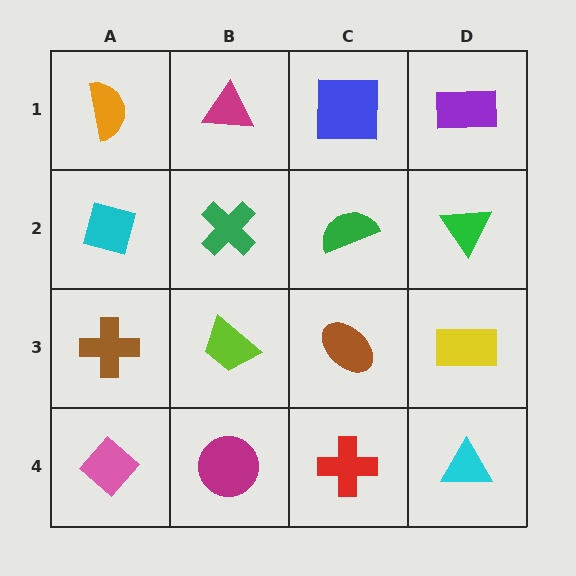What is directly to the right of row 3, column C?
A yellow rectangle.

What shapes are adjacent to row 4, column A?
A brown cross (row 3, column A), a magenta circle (row 4, column B).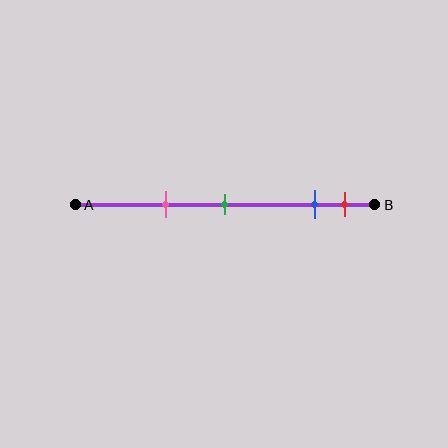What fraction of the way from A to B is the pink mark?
The pink mark is approximately 30% (0.3) of the way from A to B.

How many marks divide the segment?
There are 4 marks dividing the segment.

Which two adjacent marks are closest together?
The blue and red marks are the closest adjacent pair.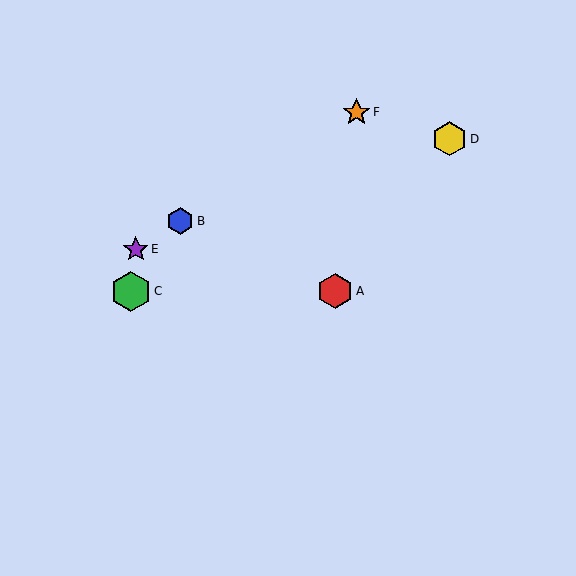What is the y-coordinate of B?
Object B is at y≈221.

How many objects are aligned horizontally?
2 objects (A, C) are aligned horizontally.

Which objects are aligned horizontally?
Objects A, C are aligned horizontally.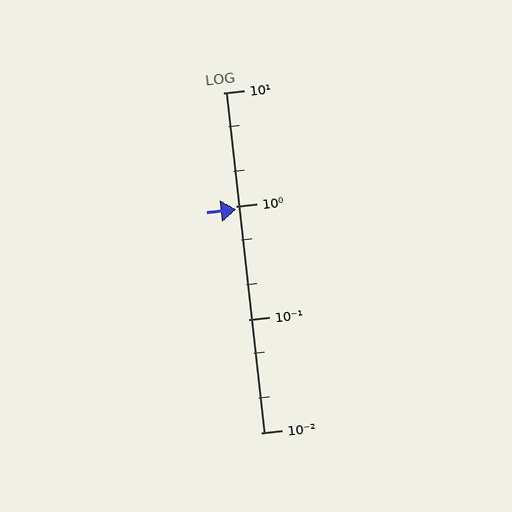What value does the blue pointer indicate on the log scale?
The pointer indicates approximately 0.94.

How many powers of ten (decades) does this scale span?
The scale spans 3 decades, from 0.01 to 10.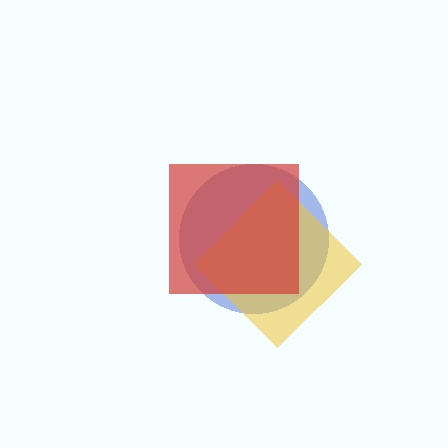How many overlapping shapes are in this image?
There are 3 overlapping shapes in the image.